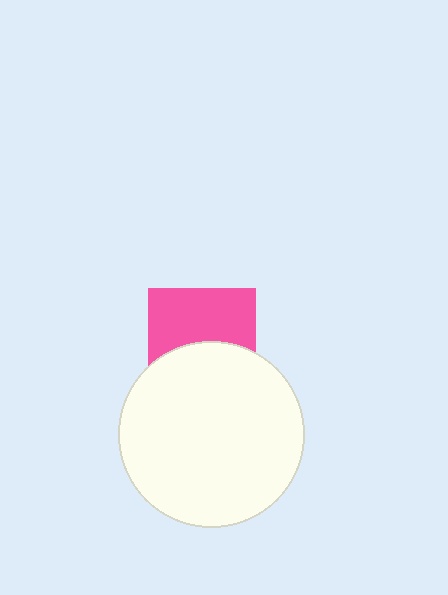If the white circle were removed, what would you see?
You would see the complete pink square.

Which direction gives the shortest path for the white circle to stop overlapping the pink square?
Moving down gives the shortest separation.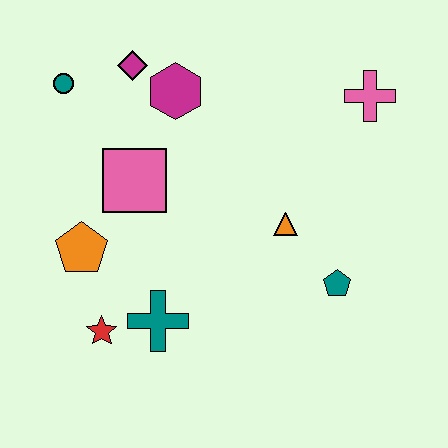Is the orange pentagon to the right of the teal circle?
Yes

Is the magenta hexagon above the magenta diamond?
No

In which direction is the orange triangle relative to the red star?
The orange triangle is to the right of the red star.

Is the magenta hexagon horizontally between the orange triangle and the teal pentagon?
No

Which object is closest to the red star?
The teal cross is closest to the red star.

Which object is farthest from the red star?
The pink cross is farthest from the red star.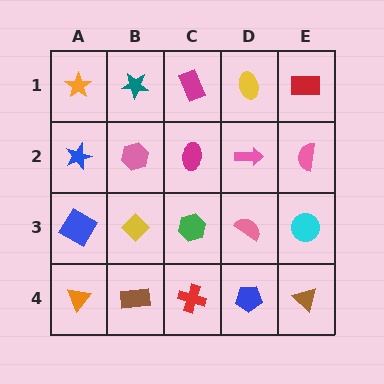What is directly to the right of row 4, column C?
A blue pentagon.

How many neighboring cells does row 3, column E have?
3.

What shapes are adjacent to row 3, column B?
A pink hexagon (row 2, column B), a brown rectangle (row 4, column B), a blue diamond (row 3, column A), a green hexagon (row 3, column C).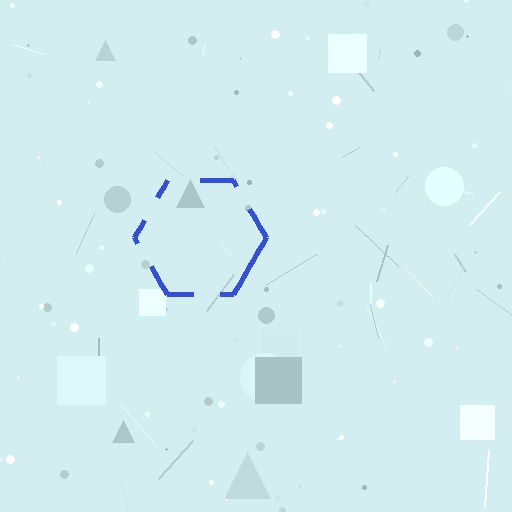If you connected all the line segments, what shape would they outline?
They would outline a hexagon.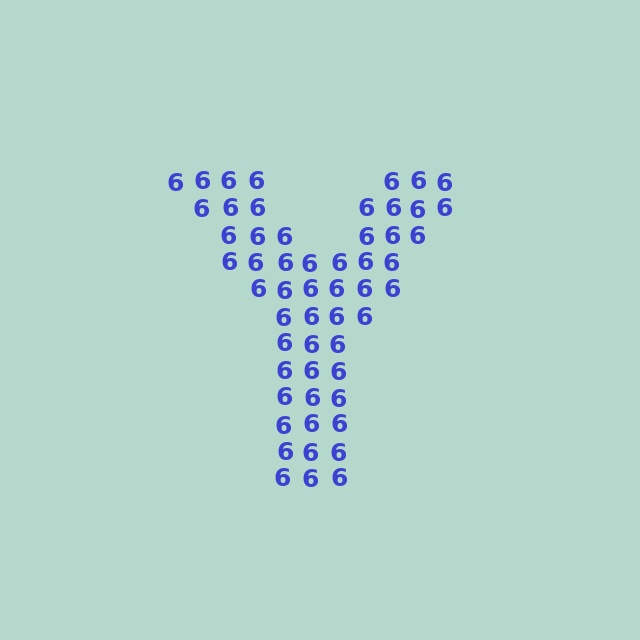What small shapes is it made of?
It is made of small digit 6's.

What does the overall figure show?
The overall figure shows the letter Y.